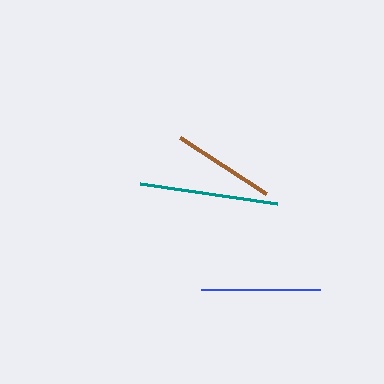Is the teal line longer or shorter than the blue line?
The teal line is longer than the blue line.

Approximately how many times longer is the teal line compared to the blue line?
The teal line is approximately 1.2 times the length of the blue line.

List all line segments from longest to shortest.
From longest to shortest: teal, blue, brown.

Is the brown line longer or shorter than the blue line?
The blue line is longer than the brown line.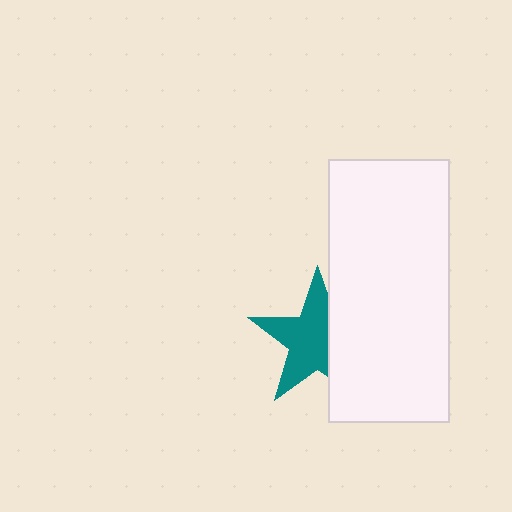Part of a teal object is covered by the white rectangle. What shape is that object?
It is a star.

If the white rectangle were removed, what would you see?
You would see the complete teal star.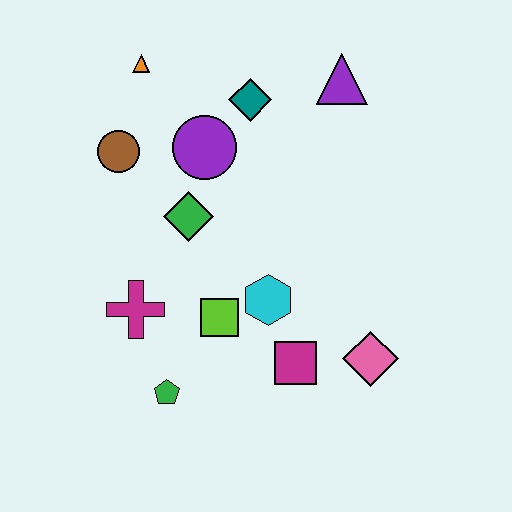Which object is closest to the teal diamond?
The purple circle is closest to the teal diamond.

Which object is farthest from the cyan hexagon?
The orange triangle is farthest from the cyan hexagon.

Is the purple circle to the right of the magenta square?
No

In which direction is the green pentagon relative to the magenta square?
The green pentagon is to the left of the magenta square.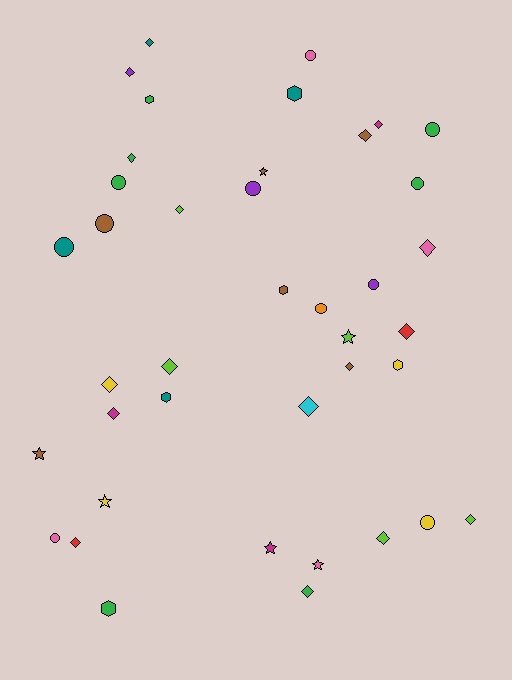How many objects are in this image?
There are 40 objects.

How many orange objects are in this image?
There is 1 orange object.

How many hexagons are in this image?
There are 6 hexagons.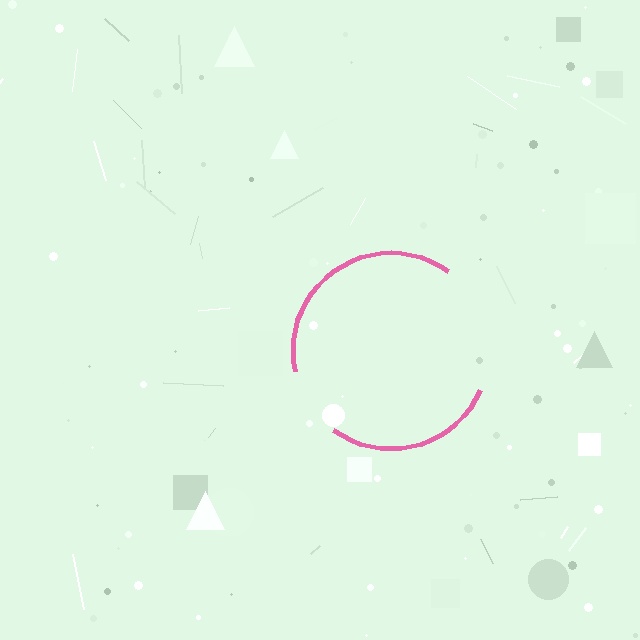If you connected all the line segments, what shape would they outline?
They would outline a circle.